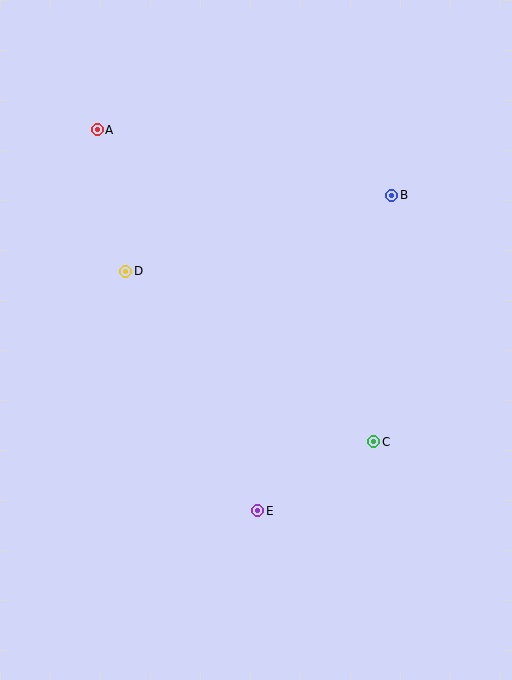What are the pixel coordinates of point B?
Point B is at (392, 195).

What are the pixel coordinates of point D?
Point D is at (126, 271).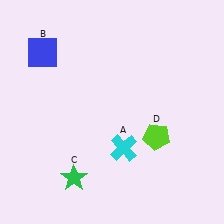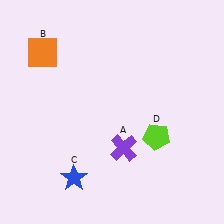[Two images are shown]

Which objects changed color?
A changed from cyan to purple. B changed from blue to orange. C changed from green to blue.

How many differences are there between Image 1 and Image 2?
There are 3 differences between the two images.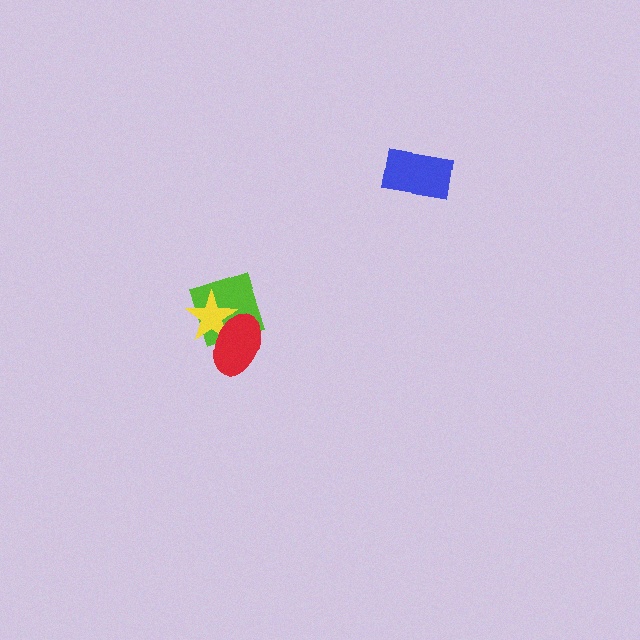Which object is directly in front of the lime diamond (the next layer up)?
The yellow star is directly in front of the lime diamond.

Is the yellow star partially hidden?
Yes, it is partially covered by another shape.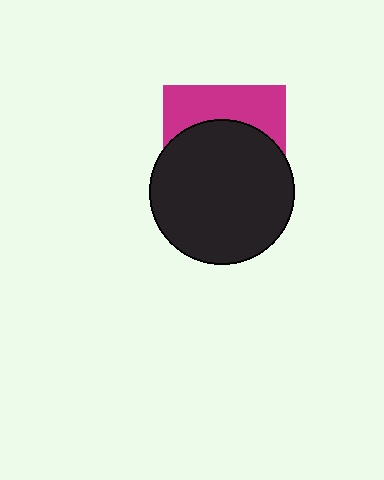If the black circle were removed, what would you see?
You would see the complete magenta square.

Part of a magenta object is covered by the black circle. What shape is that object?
It is a square.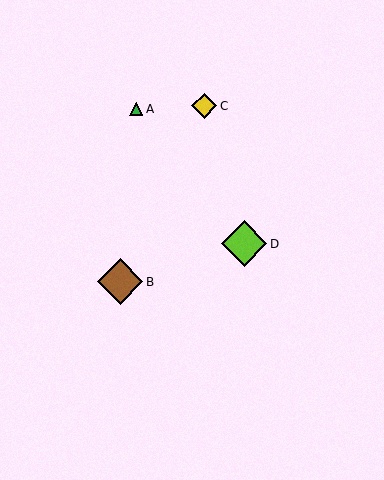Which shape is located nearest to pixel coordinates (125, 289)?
The brown diamond (labeled B) at (120, 282) is nearest to that location.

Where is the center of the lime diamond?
The center of the lime diamond is at (244, 244).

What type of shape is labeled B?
Shape B is a brown diamond.